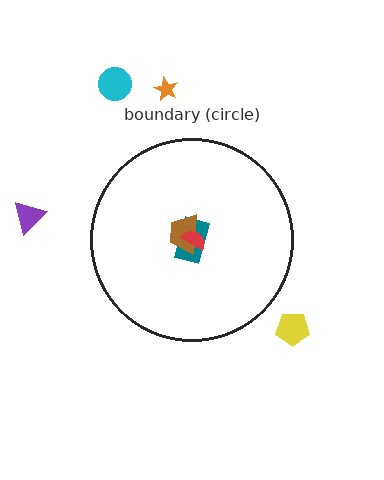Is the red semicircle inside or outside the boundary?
Inside.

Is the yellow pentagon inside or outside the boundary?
Outside.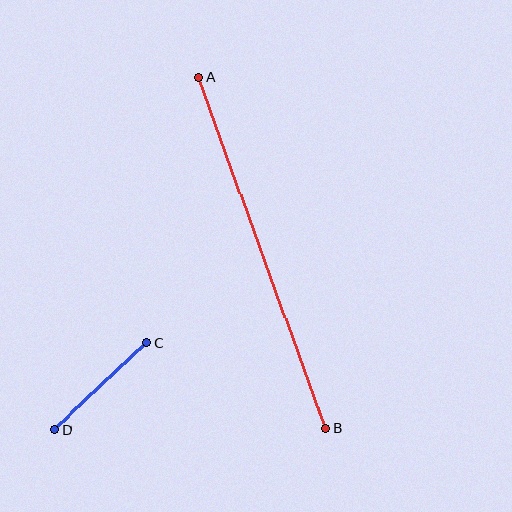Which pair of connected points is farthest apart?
Points A and B are farthest apart.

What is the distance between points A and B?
The distance is approximately 374 pixels.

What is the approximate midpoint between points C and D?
The midpoint is at approximately (101, 386) pixels.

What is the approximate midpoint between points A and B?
The midpoint is at approximately (262, 253) pixels.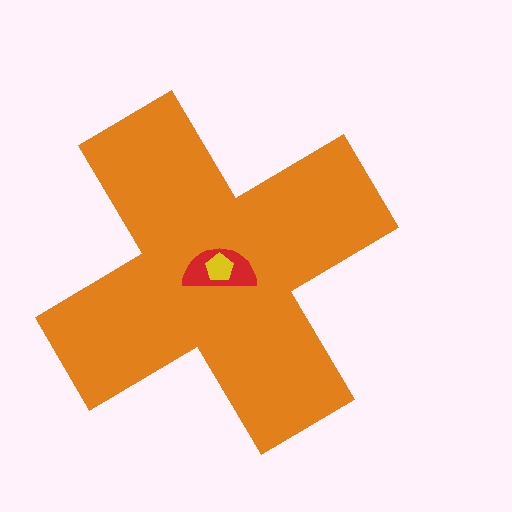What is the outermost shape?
The orange cross.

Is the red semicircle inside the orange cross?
Yes.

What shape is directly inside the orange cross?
The red semicircle.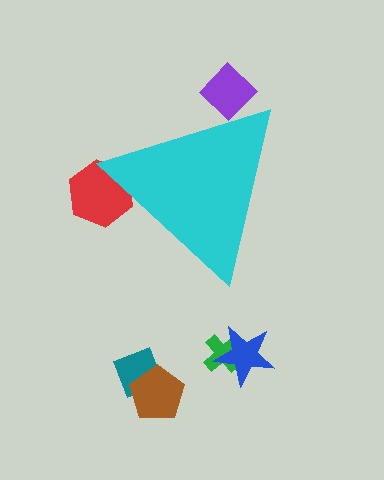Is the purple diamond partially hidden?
Yes, the purple diamond is partially hidden behind the cyan triangle.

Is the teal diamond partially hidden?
No, the teal diamond is fully visible.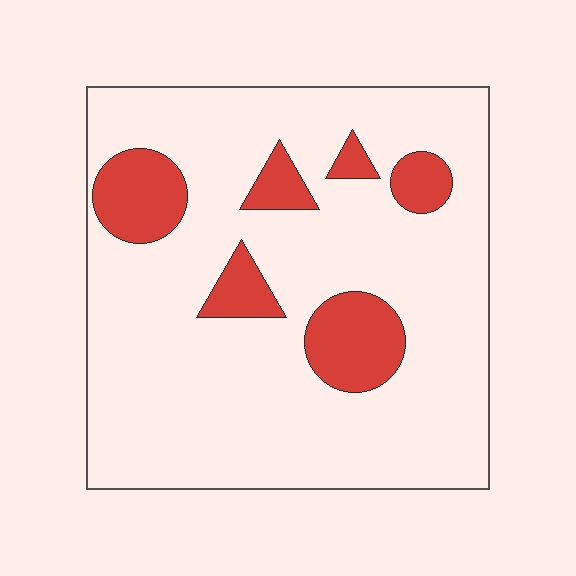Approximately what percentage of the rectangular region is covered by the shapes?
Approximately 15%.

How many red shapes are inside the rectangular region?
6.